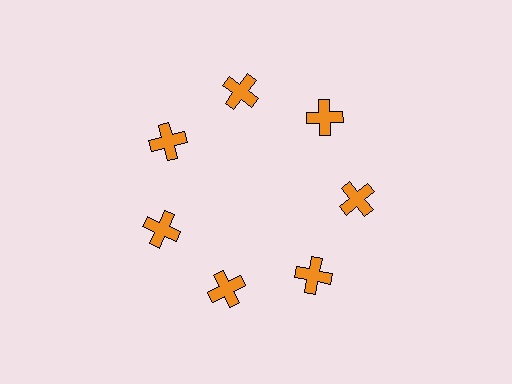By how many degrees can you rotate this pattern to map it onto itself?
The pattern maps onto itself every 51 degrees of rotation.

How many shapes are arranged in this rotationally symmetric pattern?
There are 7 shapes, arranged in 7 groups of 1.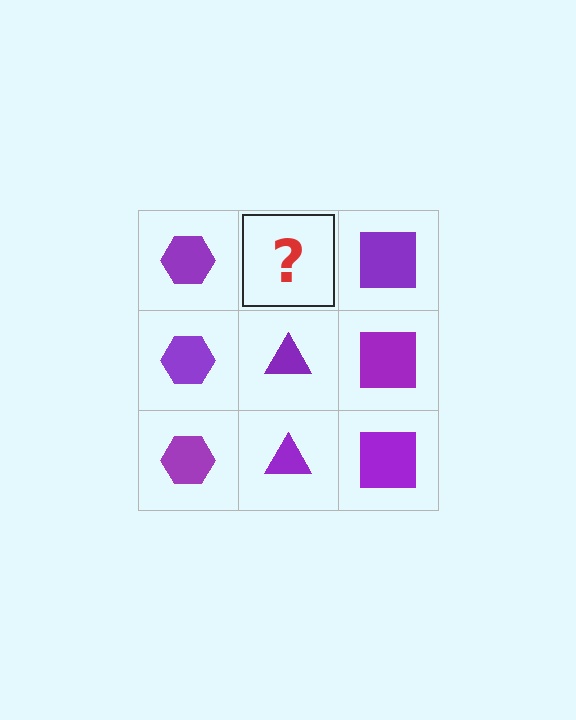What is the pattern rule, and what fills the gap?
The rule is that each column has a consistent shape. The gap should be filled with a purple triangle.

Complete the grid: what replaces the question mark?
The question mark should be replaced with a purple triangle.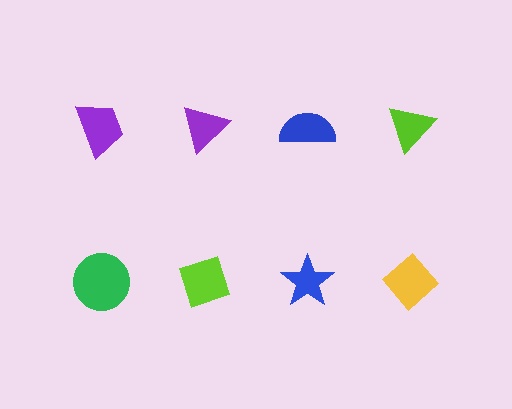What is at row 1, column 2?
A purple triangle.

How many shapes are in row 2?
4 shapes.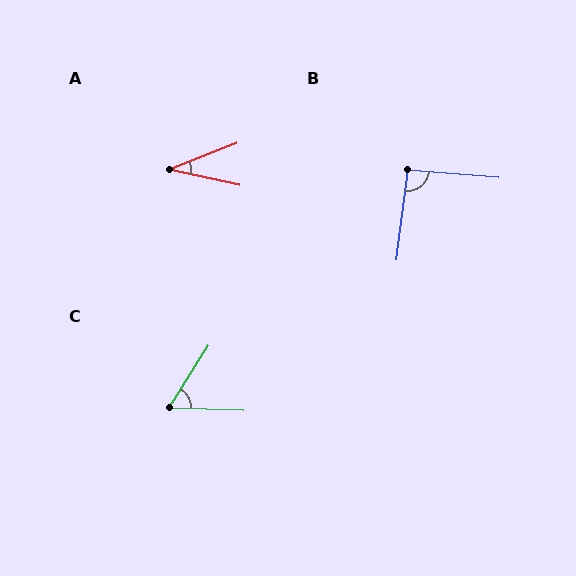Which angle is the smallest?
A, at approximately 34 degrees.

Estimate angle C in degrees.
Approximately 60 degrees.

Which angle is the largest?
B, at approximately 93 degrees.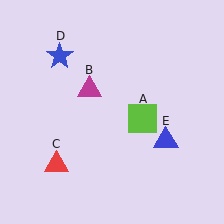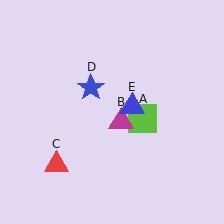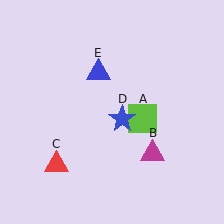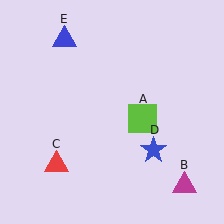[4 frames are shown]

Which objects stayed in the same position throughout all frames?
Lime square (object A) and red triangle (object C) remained stationary.